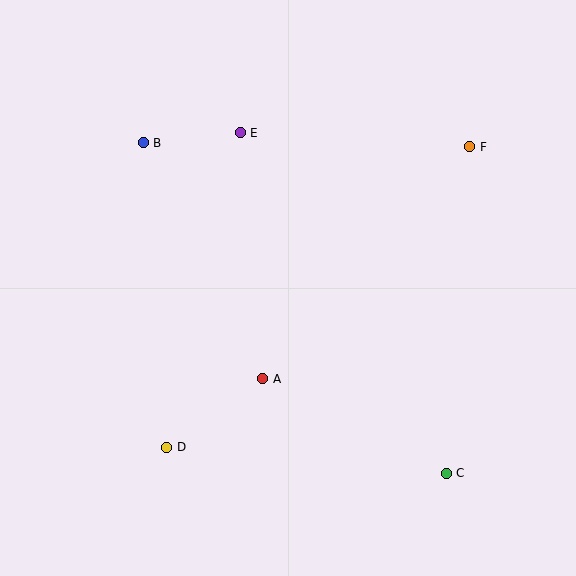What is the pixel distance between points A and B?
The distance between A and B is 264 pixels.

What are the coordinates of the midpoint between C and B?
The midpoint between C and B is at (295, 308).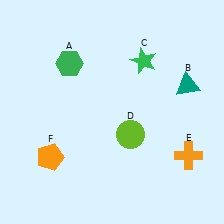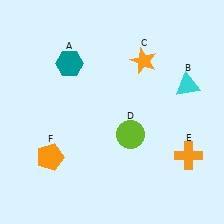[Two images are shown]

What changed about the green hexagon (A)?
In Image 1, A is green. In Image 2, it changed to teal.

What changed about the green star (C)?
In Image 1, C is green. In Image 2, it changed to orange.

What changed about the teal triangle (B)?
In Image 1, B is teal. In Image 2, it changed to cyan.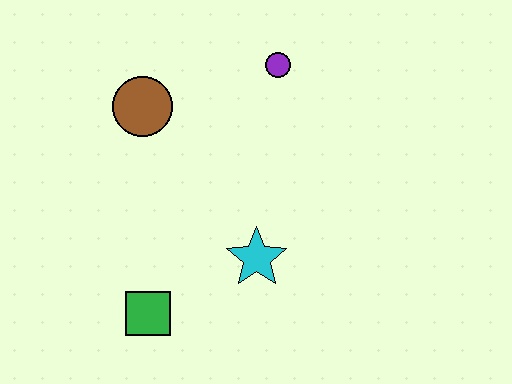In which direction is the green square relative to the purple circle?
The green square is below the purple circle.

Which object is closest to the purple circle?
The brown circle is closest to the purple circle.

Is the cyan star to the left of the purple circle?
Yes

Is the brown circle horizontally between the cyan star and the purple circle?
No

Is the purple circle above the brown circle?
Yes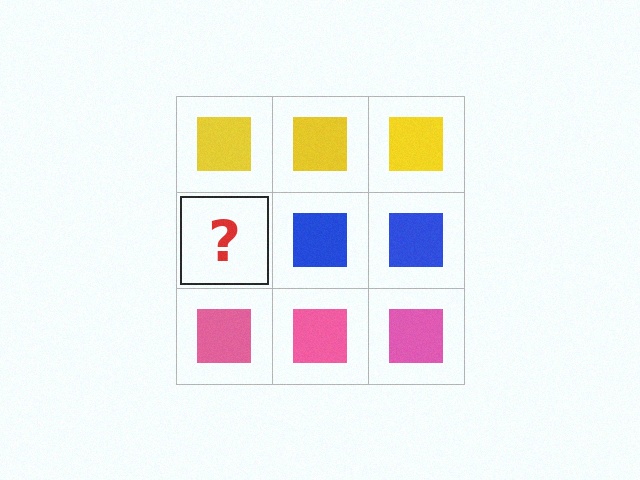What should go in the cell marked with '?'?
The missing cell should contain a blue square.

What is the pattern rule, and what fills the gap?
The rule is that each row has a consistent color. The gap should be filled with a blue square.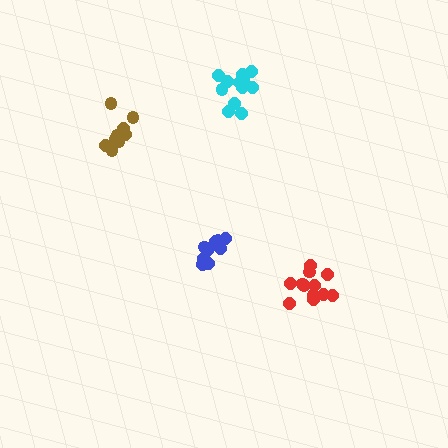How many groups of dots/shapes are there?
There are 4 groups.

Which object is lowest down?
The red cluster is bottommost.